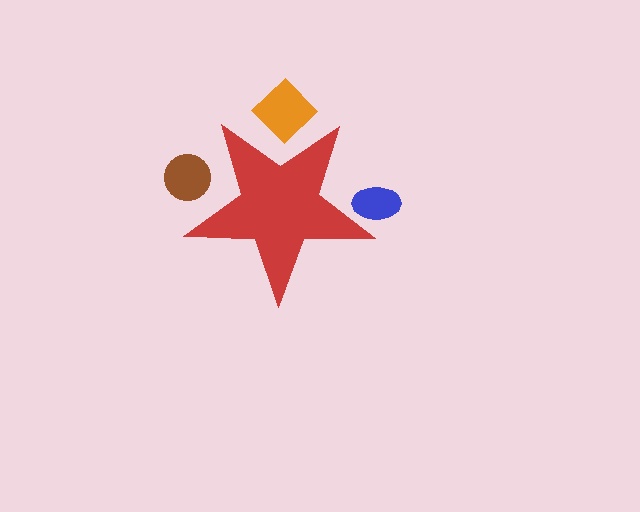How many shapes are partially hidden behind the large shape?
3 shapes are partially hidden.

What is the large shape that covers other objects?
A red star.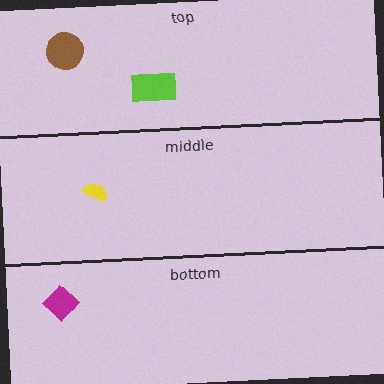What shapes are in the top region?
The lime rectangle, the brown circle.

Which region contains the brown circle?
The top region.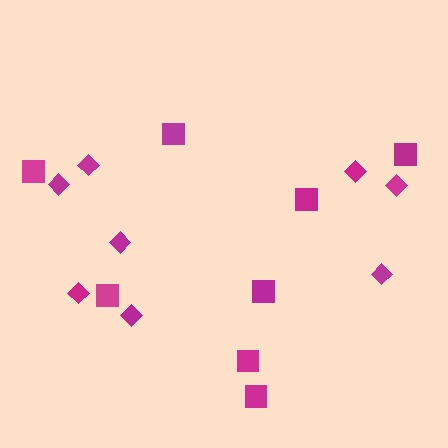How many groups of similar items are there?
There are 2 groups: one group of squares (8) and one group of diamonds (8).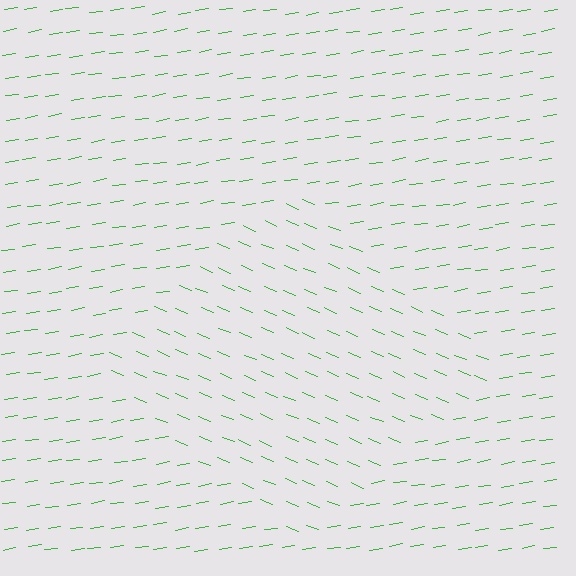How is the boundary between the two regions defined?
The boundary is defined purely by a change in line orientation (approximately 31 degrees difference). All lines are the same color and thickness.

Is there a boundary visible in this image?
Yes, there is a texture boundary formed by a change in line orientation.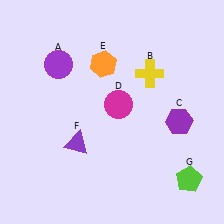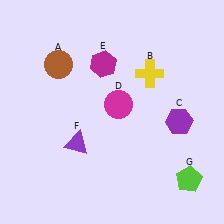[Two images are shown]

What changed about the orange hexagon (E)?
In Image 1, E is orange. In Image 2, it changed to magenta.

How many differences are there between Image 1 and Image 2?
There are 2 differences between the two images.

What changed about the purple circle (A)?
In Image 1, A is purple. In Image 2, it changed to brown.